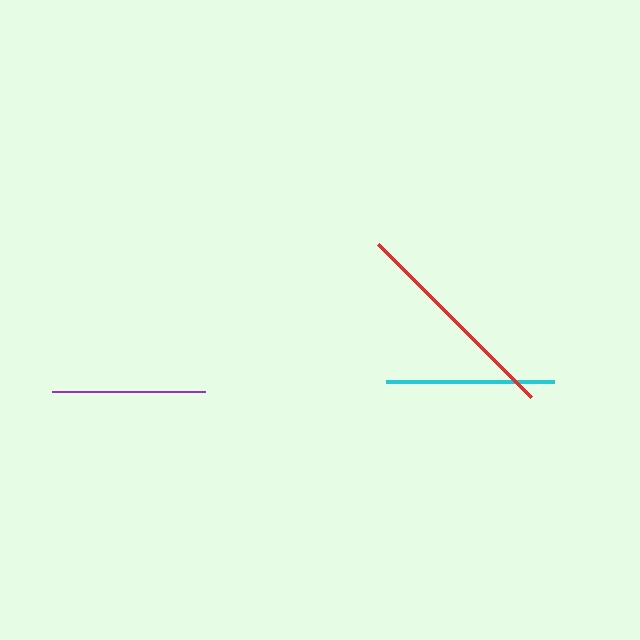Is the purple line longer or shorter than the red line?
The red line is longer than the purple line.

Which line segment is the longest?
The red line is the longest at approximately 216 pixels.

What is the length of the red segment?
The red segment is approximately 216 pixels long.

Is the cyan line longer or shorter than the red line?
The red line is longer than the cyan line.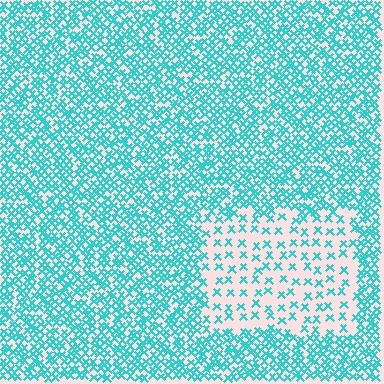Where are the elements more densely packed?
The elements are more densely packed outside the rectangle boundary.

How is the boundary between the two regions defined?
The boundary is defined by a change in element density (approximately 2.8x ratio). All elements are the same color, size, and shape.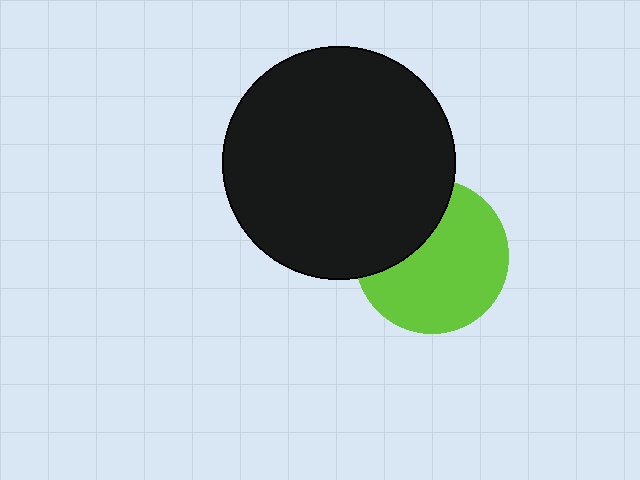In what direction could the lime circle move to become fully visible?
The lime circle could move toward the lower-right. That would shift it out from behind the black circle entirely.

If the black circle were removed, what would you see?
You would see the complete lime circle.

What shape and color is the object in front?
The object in front is a black circle.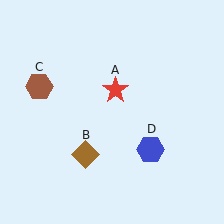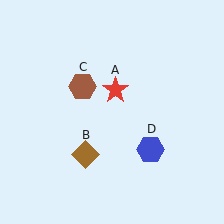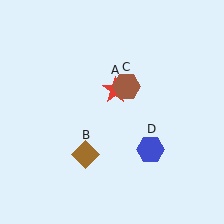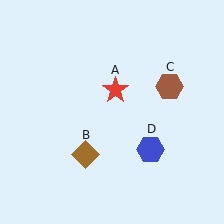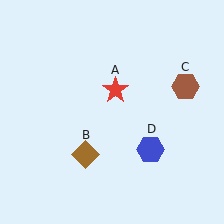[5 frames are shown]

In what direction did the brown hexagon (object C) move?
The brown hexagon (object C) moved right.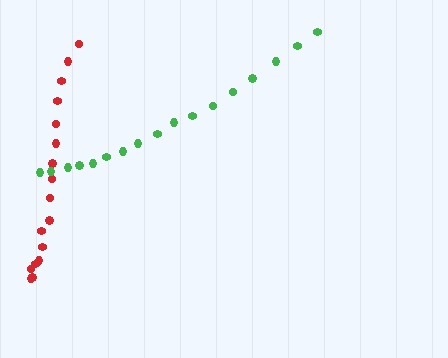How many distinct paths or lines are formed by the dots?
There are 2 distinct paths.